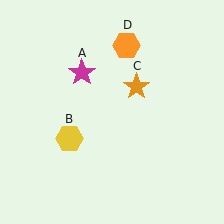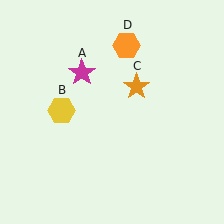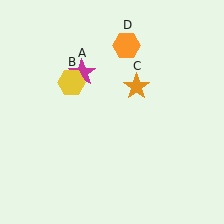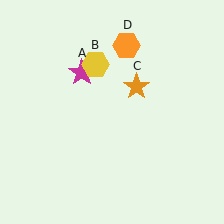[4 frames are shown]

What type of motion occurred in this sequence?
The yellow hexagon (object B) rotated clockwise around the center of the scene.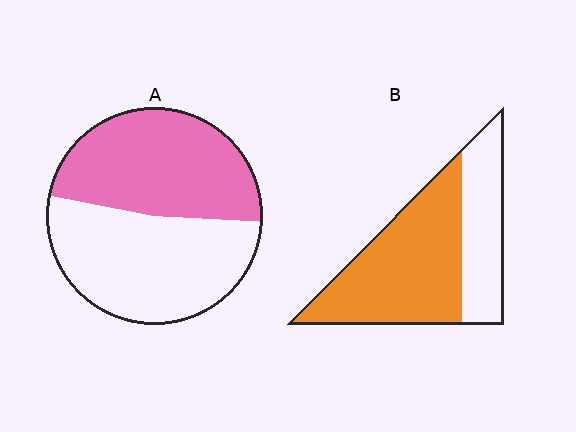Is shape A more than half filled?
Roughly half.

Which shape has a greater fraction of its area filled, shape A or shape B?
Shape B.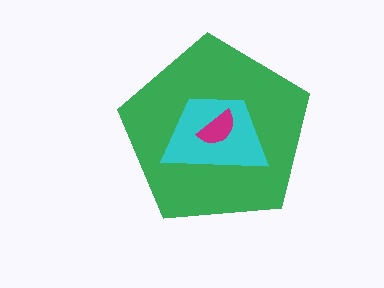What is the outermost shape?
The green pentagon.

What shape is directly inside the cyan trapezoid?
The magenta semicircle.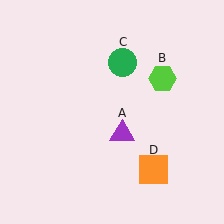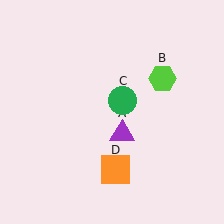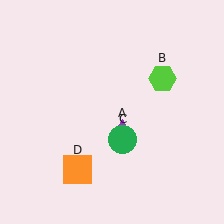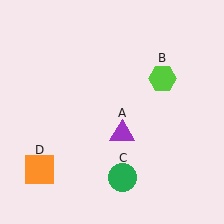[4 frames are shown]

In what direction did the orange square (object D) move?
The orange square (object D) moved left.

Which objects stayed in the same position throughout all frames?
Purple triangle (object A) and lime hexagon (object B) remained stationary.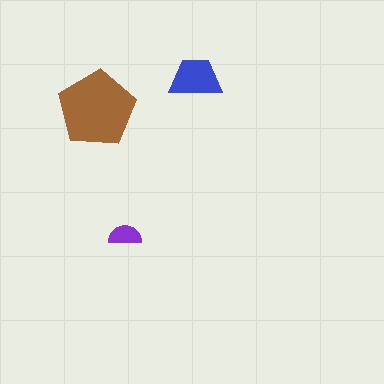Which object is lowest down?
The purple semicircle is bottommost.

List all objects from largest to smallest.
The brown pentagon, the blue trapezoid, the purple semicircle.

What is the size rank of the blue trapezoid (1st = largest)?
2nd.